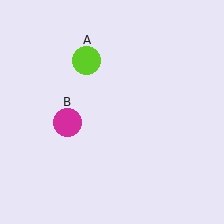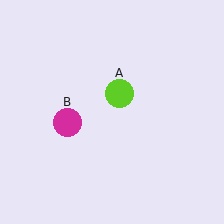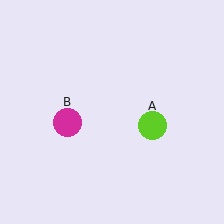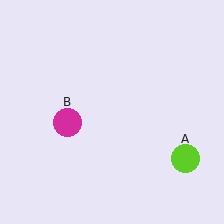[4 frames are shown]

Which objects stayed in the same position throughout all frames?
Magenta circle (object B) remained stationary.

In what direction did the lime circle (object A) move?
The lime circle (object A) moved down and to the right.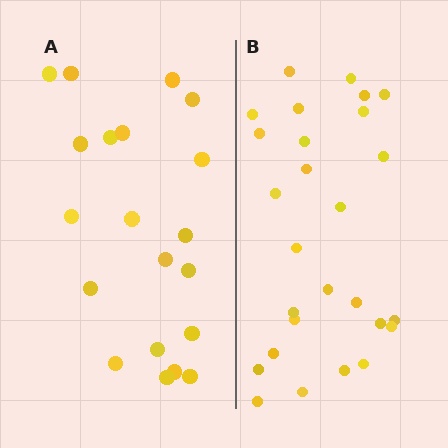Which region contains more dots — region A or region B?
Region B (the right region) has more dots.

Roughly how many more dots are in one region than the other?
Region B has roughly 8 or so more dots than region A.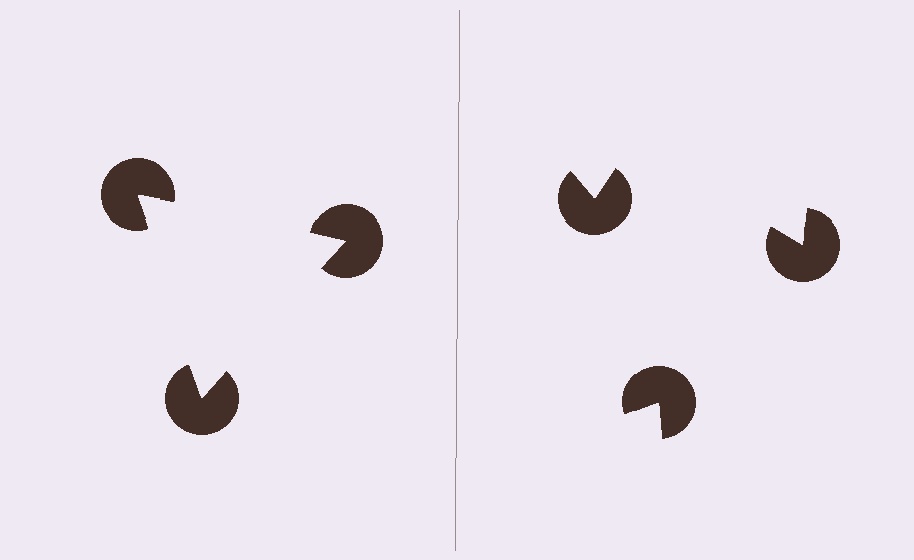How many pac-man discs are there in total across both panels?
6 — 3 on each side.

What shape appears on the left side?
An illusory triangle.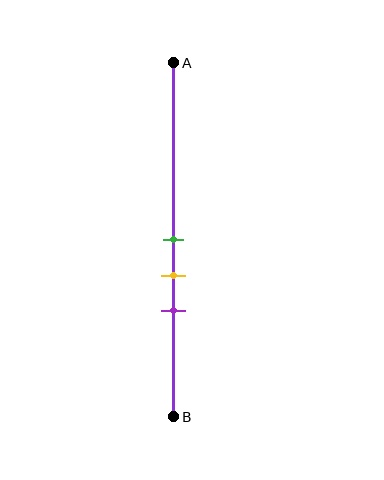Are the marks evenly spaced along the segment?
Yes, the marks are approximately evenly spaced.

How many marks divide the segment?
There are 3 marks dividing the segment.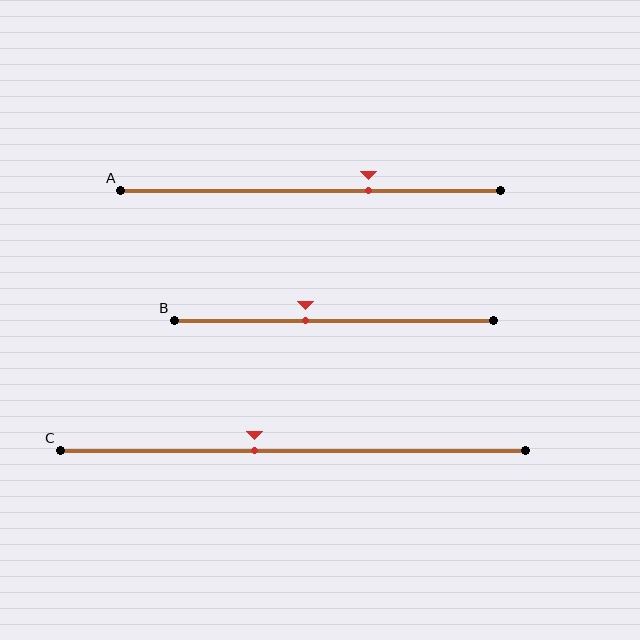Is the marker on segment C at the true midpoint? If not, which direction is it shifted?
No, the marker on segment C is shifted to the left by about 8% of the segment length.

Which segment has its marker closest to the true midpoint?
Segment C has its marker closest to the true midpoint.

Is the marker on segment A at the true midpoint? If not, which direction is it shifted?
No, the marker on segment A is shifted to the right by about 15% of the segment length.